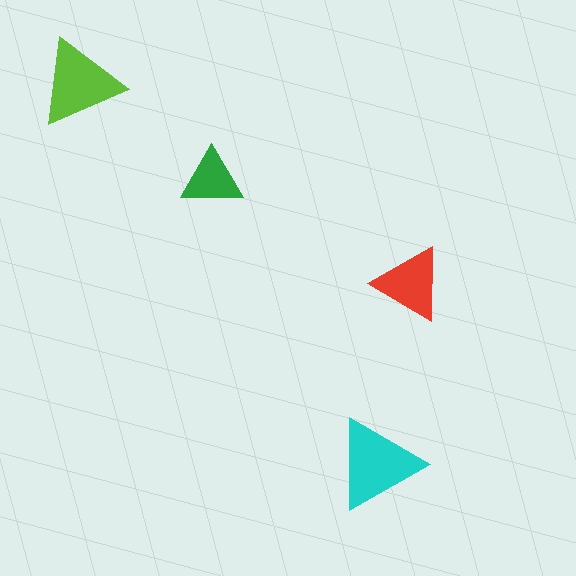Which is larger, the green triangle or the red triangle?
The red one.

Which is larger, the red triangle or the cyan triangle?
The cyan one.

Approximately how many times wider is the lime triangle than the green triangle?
About 1.5 times wider.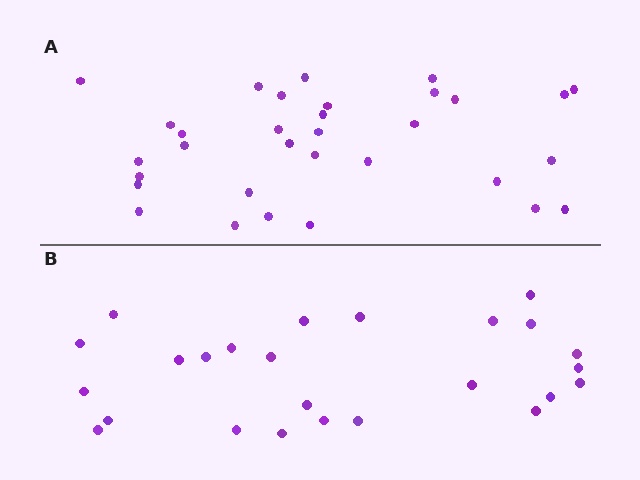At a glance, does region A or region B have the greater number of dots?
Region A (the top region) has more dots.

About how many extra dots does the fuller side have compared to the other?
Region A has roughly 8 or so more dots than region B.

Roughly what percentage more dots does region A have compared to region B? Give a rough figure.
About 30% more.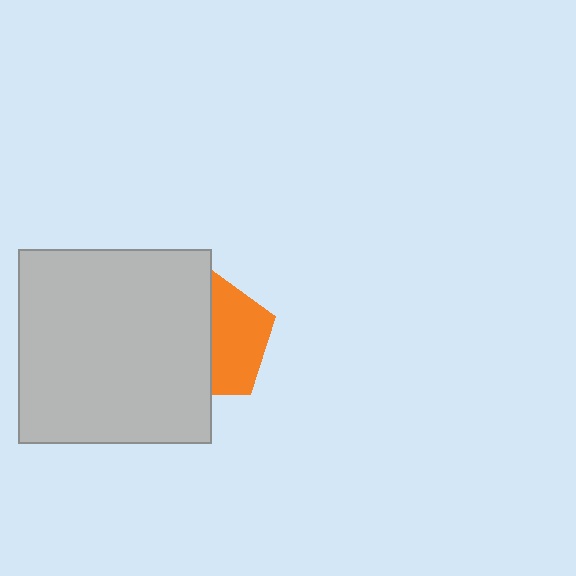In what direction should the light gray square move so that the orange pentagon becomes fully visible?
The light gray square should move left. That is the shortest direction to clear the overlap and leave the orange pentagon fully visible.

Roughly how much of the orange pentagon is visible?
About half of it is visible (roughly 48%).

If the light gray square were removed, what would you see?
You would see the complete orange pentagon.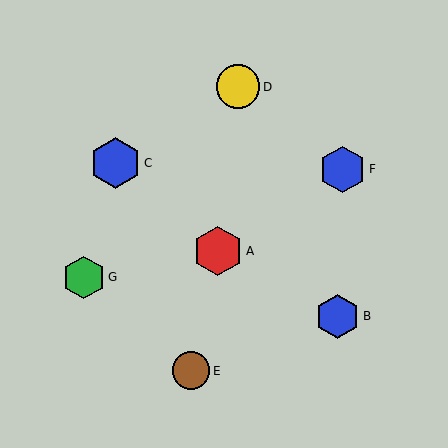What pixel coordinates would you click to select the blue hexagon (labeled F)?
Click at (343, 169) to select the blue hexagon F.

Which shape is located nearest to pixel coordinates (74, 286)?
The green hexagon (labeled G) at (84, 277) is nearest to that location.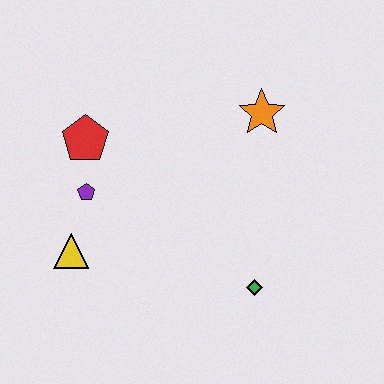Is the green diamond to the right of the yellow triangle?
Yes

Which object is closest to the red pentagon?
The purple pentagon is closest to the red pentagon.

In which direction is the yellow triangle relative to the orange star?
The yellow triangle is to the left of the orange star.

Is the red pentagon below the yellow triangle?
No